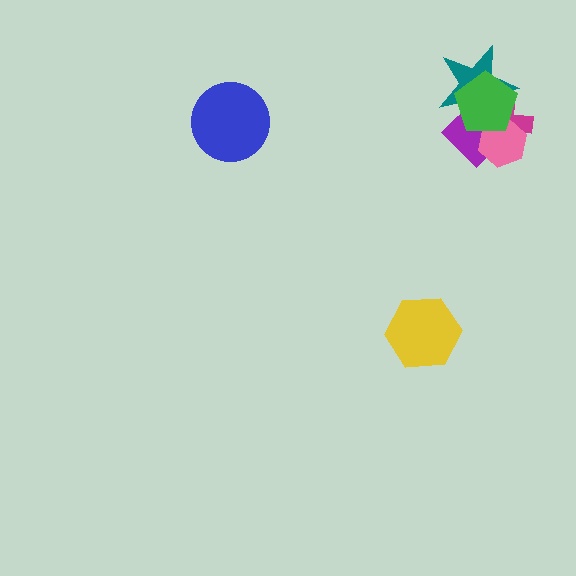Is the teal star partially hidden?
Yes, it is partially covered by another shape.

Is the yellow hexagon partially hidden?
No, no other shape covers it.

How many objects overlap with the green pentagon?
4 objects overlap with the green pentagon.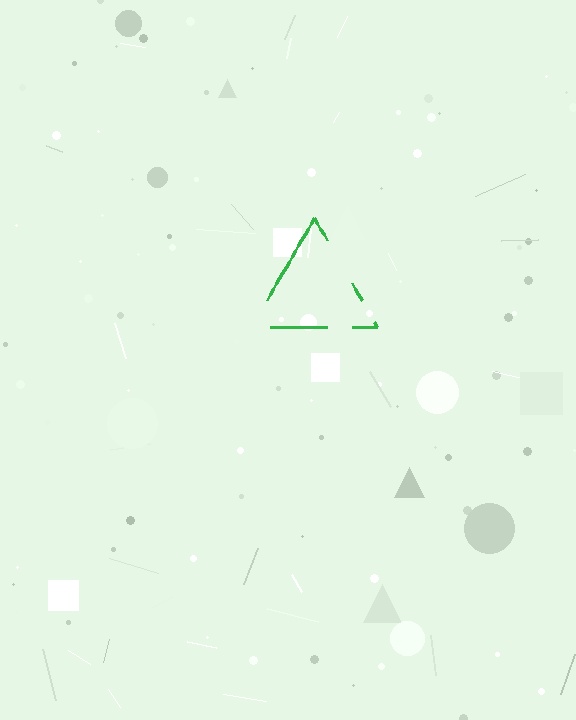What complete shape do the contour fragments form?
The contour fragments form a triangle.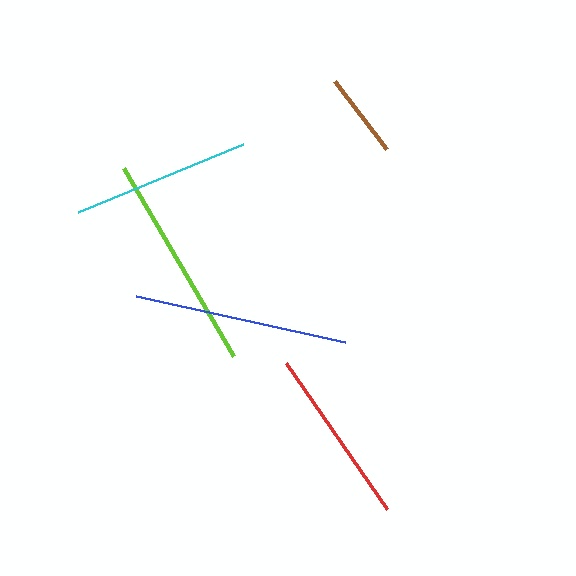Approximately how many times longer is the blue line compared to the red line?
The blue line is approximately 1.2 times the length of the red line.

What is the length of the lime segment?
The lime segment is approximately 218 pixels long.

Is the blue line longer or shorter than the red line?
The blue line is longer than the red line.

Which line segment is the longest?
The lime line is the longest at approximately 218 pixels.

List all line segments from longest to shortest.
From longest to shortest: lime, blue, cyan, red, brown.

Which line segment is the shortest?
The brown line is the shortest at approximately 85 pixels.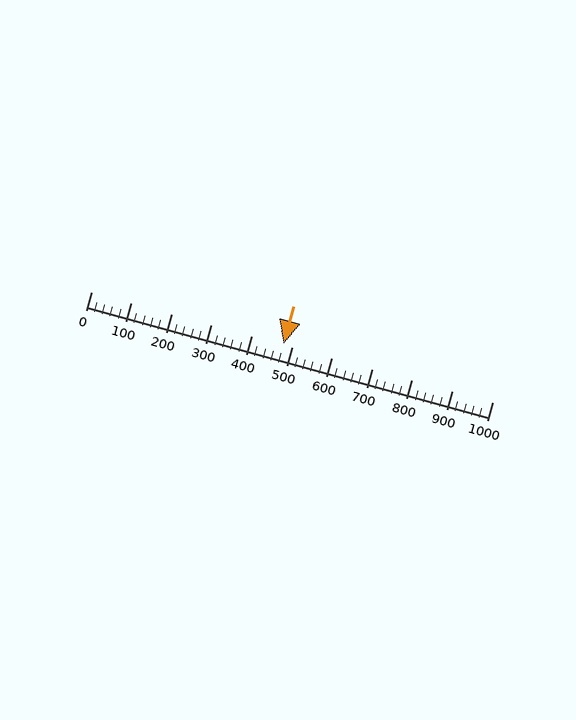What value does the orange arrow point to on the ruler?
The orange arrow points to approximately 480.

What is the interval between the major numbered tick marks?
The major tick marks are spaced 100 units apart.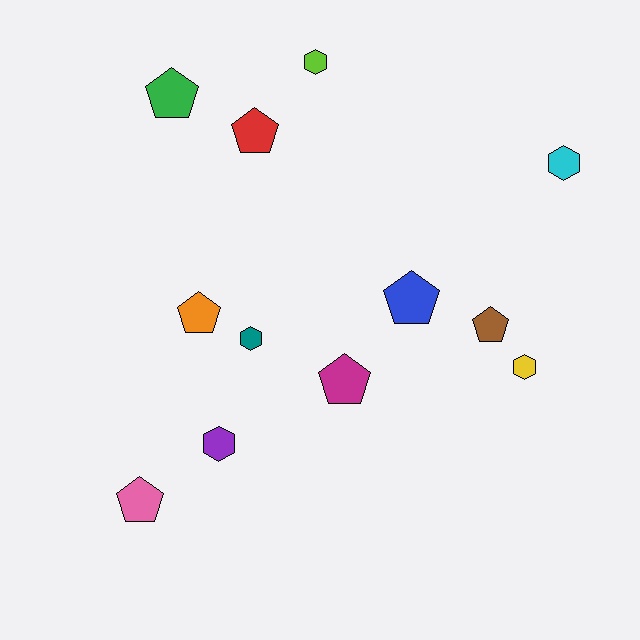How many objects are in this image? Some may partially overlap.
There are 12 objects.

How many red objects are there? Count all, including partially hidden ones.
There is 1 red object.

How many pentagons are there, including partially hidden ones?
There are 7 pentagons.